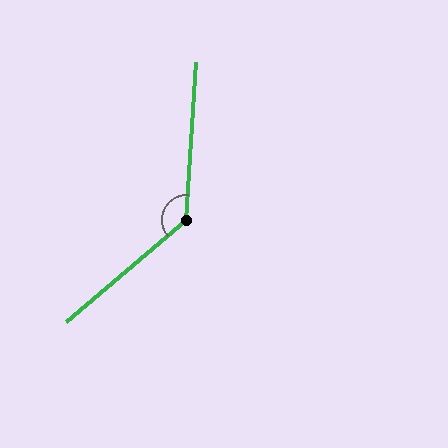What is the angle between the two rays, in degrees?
Approximately 134 degrees.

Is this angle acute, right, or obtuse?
It is obtuse.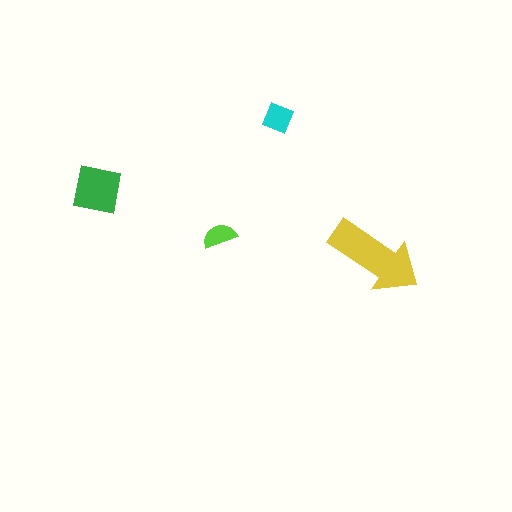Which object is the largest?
The yellow arrow.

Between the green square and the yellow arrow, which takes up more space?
The yellow arrow.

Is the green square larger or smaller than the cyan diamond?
Larger.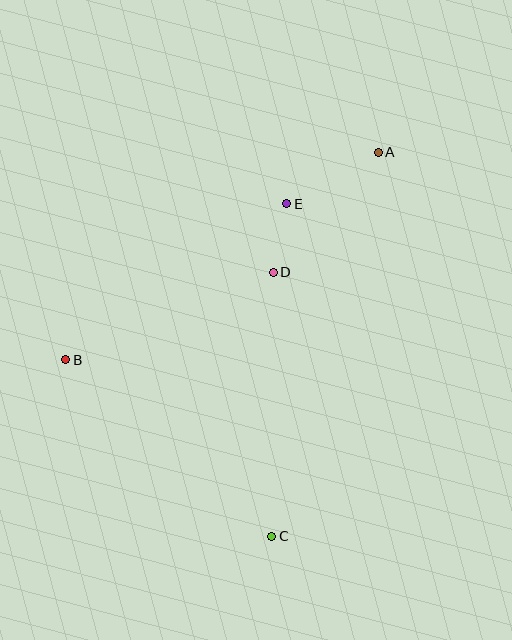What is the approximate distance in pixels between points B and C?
The distance between B and C is approximately 272 pixels.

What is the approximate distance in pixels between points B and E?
The distance between B and E is approximately 271 pixels.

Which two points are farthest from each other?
Points A and C are farthest from each other.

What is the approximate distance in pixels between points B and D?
The distance between B and D is approximately 225 pixels.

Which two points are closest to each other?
Points D and E are closest to each other.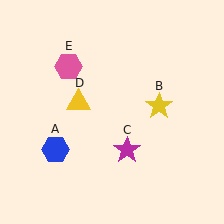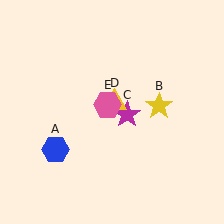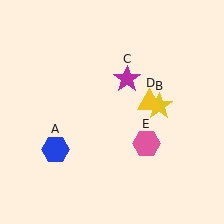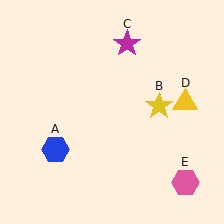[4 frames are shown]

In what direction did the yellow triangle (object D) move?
The yellow triangle (object D) moved right.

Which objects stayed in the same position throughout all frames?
Blue hexagon (object A) and yellow star (object B) remained stationary.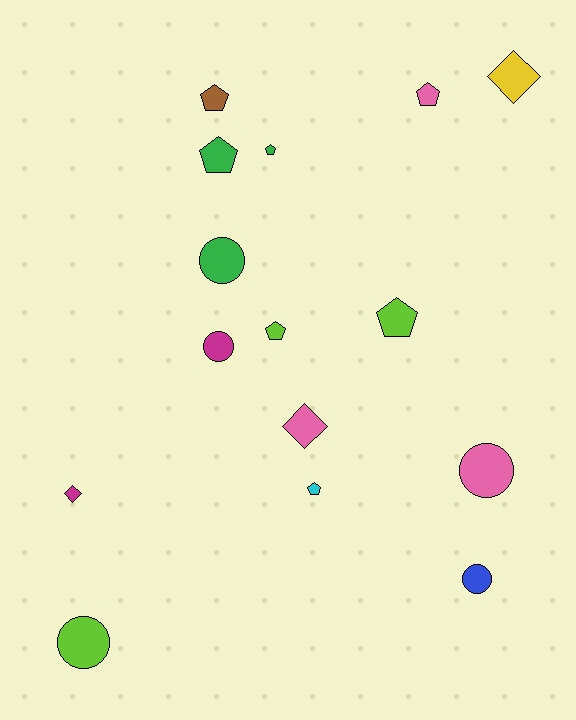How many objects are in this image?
There are 15 objects.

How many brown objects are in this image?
There is 1 brown object.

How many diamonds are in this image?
There are 3 diamonds.